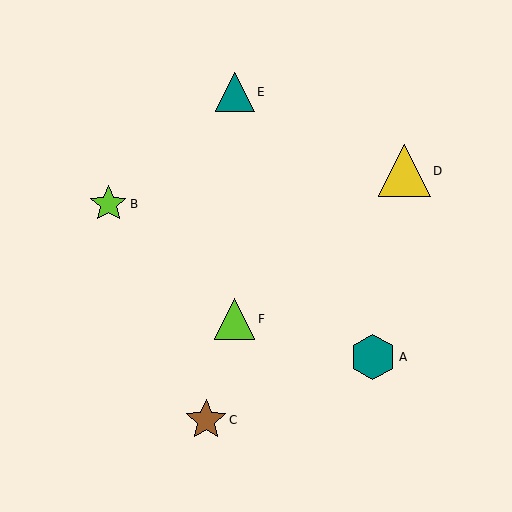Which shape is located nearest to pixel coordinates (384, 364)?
The teal hexagon (labeled A) at (373, 357) is nearest to that location.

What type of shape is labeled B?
Shape B is a lime star.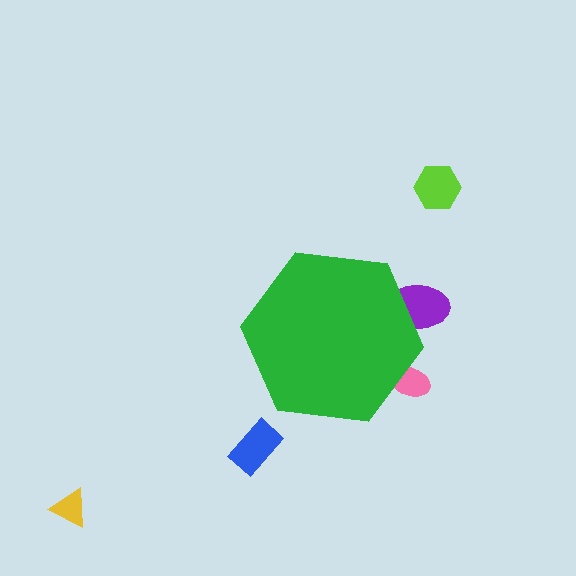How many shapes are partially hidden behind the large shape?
2 shapes are partially hidden.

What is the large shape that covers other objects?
A green hexagon.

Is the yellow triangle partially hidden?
No, the yellow triangle is fully visible.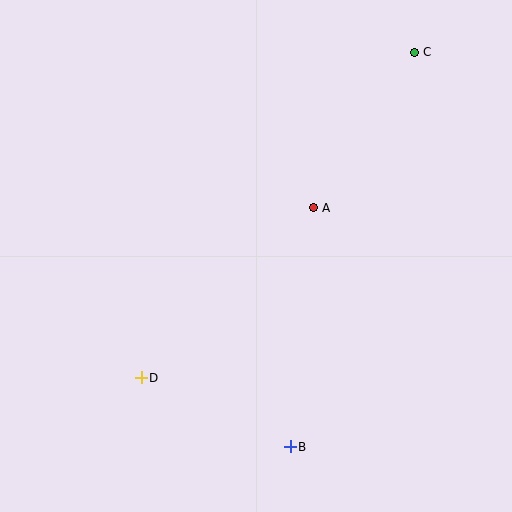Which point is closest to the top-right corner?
Point C is closest to the top-right corner.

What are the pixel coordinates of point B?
Point B is at (290, 447).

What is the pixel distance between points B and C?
The distance between B and C is 414 pixels.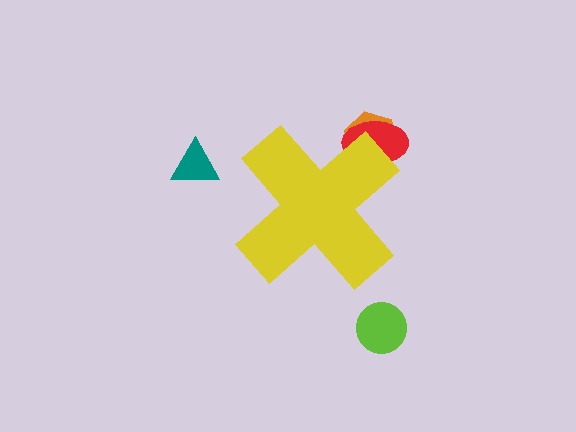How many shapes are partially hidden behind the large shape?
2 shapes are partially hidden.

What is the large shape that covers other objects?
A yellow cross.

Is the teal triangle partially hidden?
No, the teal triangle is fully visible.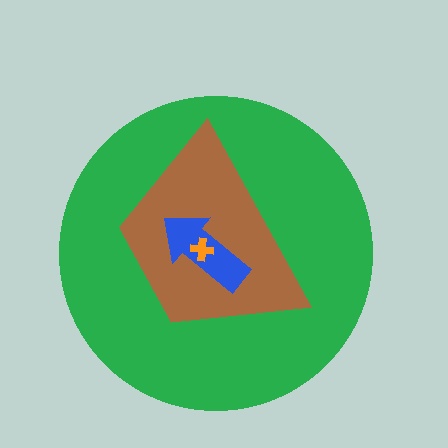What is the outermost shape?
The green circle.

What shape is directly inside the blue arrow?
The orange cross.